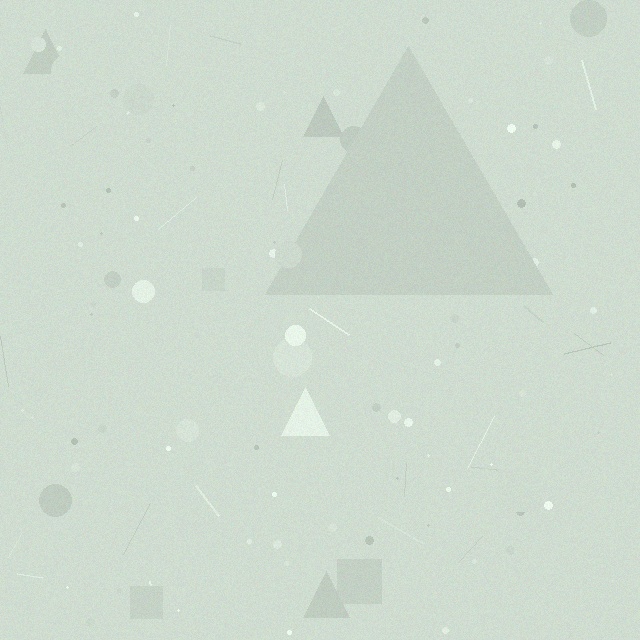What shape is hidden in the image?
A triangle is hidden in the image.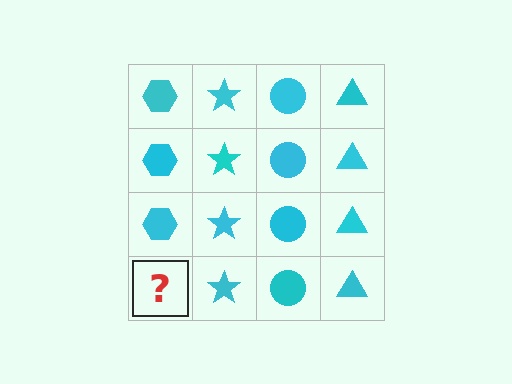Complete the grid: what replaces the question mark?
The question mark should be replaced with a cyan hexagon.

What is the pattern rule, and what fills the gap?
The rule is that each column has a consistent shape. The gap should be filled with a cyan hexagon.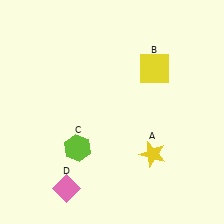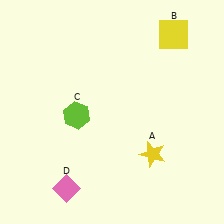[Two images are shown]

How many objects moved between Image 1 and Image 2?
2 objects moved between the two images.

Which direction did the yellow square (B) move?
The yellow square (B) moved up.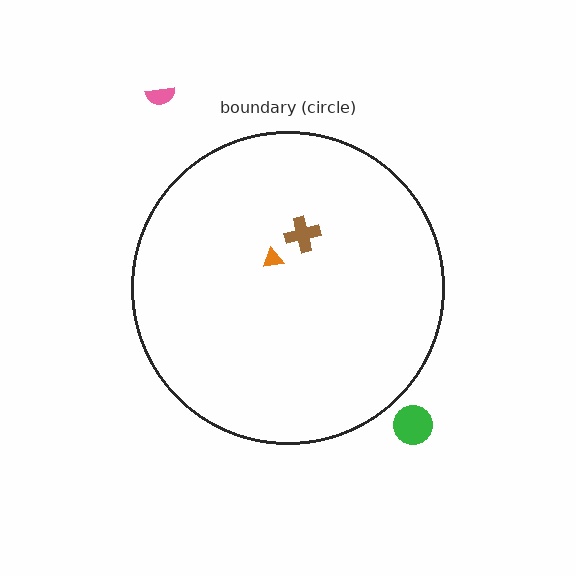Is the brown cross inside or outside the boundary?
Inside.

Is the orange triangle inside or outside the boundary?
Inside.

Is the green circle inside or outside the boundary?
Outside.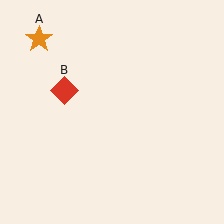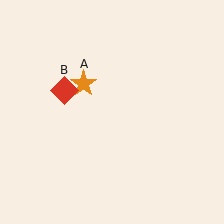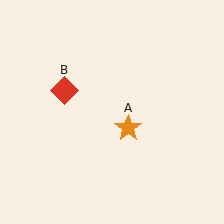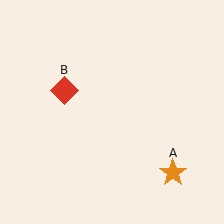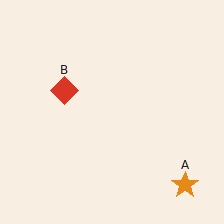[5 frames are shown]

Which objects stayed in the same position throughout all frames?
Red diamond (object B) remained stationary.